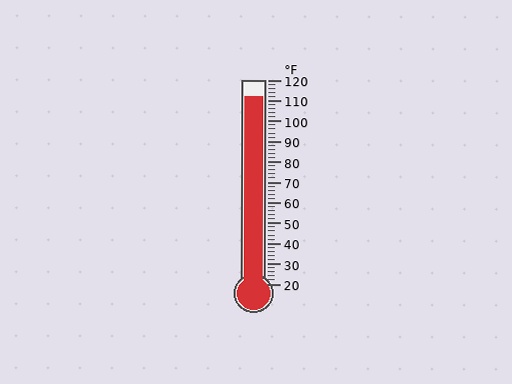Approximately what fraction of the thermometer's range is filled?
The thermometer is filled to approximately 90% of its range.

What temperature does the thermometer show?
The thermometer shows approximately 112°F.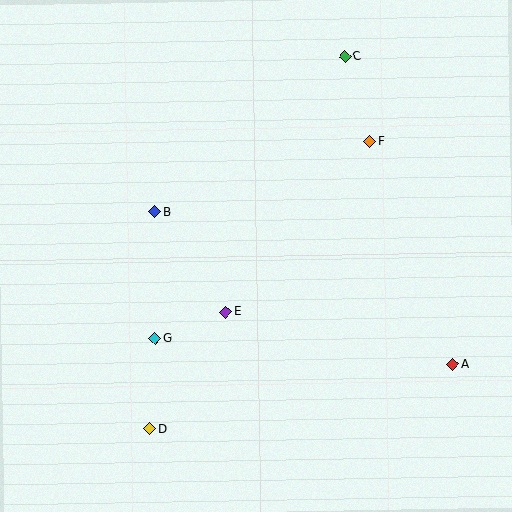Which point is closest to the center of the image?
Point E at (225, 312) is closest to the center.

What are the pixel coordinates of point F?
Point F is at (370, 141).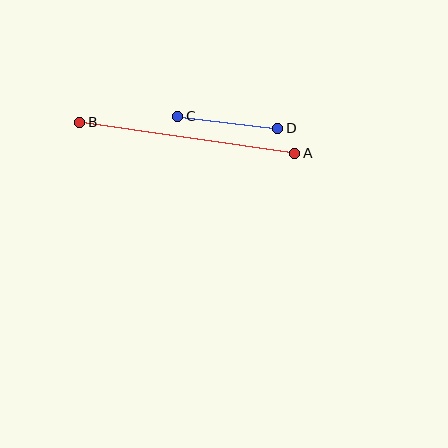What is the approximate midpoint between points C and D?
The midpoint is at approximately (228, 122) pixels.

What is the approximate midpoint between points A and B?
The midpoint is at approximately (187, 138) pixels.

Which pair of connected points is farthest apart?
Points A and B are farthest apart.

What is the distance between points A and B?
The distance is approximately 217 pixels.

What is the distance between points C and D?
The distance is approximately 101 pixels.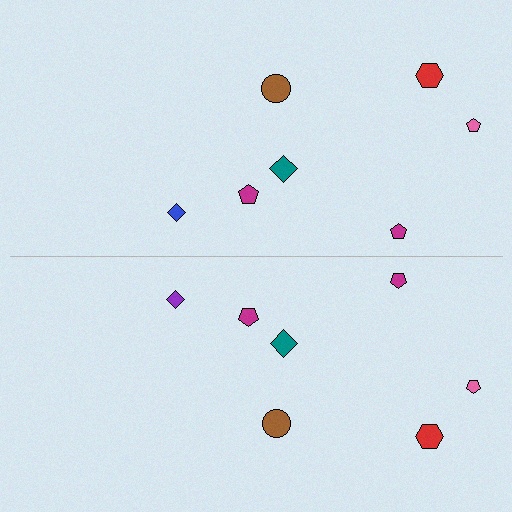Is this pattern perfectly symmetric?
No, the pattern is not perfectly symmetric. The purple diamond on the bottom side breaks the symmetry — its mirror counterpart is blue.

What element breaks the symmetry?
The purple diamond on the bottom side breaks the symmetry — its mirror counterpart is blue.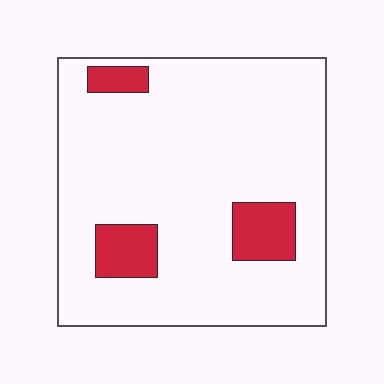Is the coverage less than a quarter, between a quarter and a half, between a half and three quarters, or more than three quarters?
Less than a quarter.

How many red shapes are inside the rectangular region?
3.